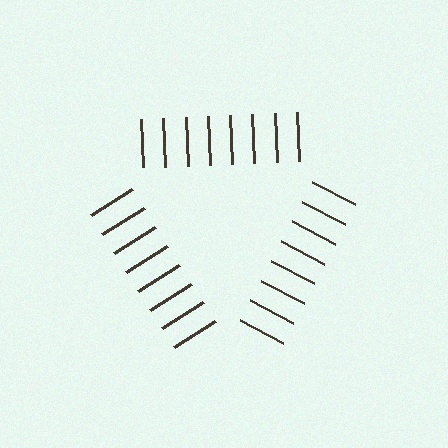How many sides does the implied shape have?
3 sides — the line-ends trace a triangle.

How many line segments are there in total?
24 — 8 along each of the 3 edges.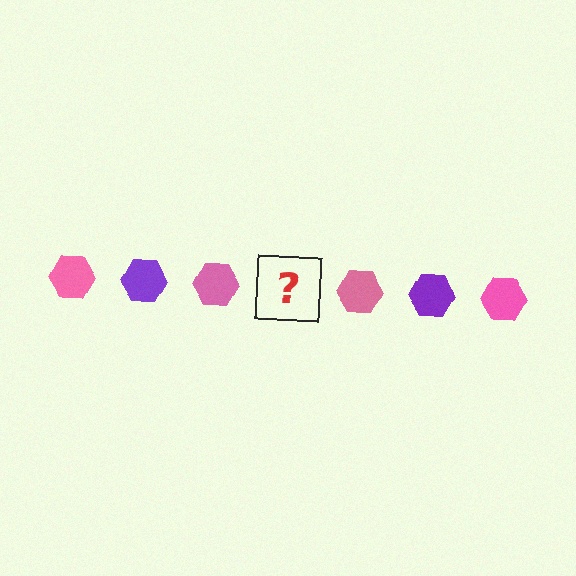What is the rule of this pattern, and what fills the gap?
The rule is that the pattern cycles through pink, purple hexagons. The gap should be filled with a purple hexagon.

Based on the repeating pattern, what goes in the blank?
The blank should be a purple hexagon.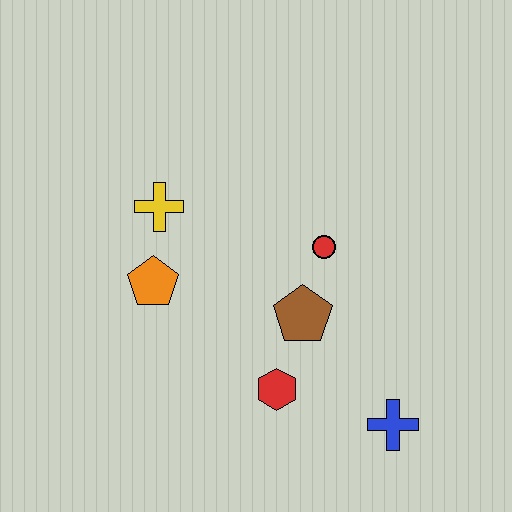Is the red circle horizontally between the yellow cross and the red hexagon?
No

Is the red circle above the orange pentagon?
Yes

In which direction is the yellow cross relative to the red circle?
The yellow cross is to the left of the red circle.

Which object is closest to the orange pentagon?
The yellow cross is closest to the orange pentagon.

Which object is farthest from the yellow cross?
The blue cross is farthest from the yellow cross.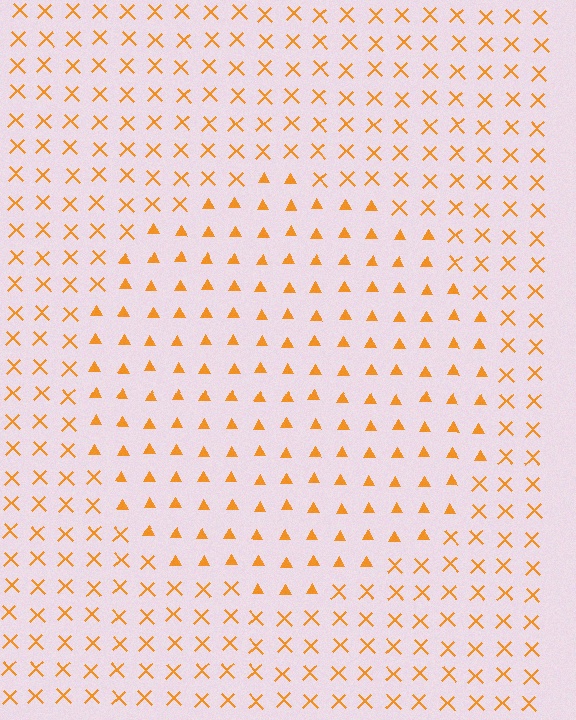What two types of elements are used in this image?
The image uses triangles inside the circle region and X marks outside it.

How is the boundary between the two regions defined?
The boundary is defined by a change in element shape: triangles inside vs. X marks outside. All elements share the same color and spacing.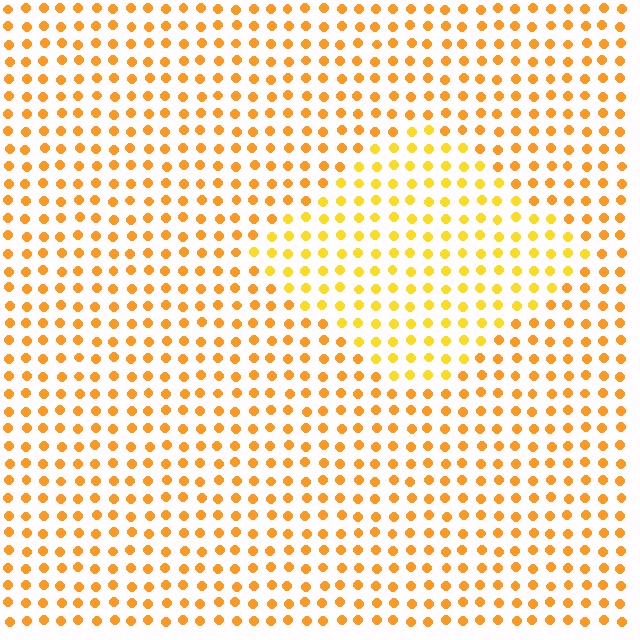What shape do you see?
I see a diamond.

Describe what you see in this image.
The image is filled with small orange elements in a uniform arrangement. A diamond-shaped region is visible where the elements are tinted to a slightly different hue, forming a subtle color boundary.